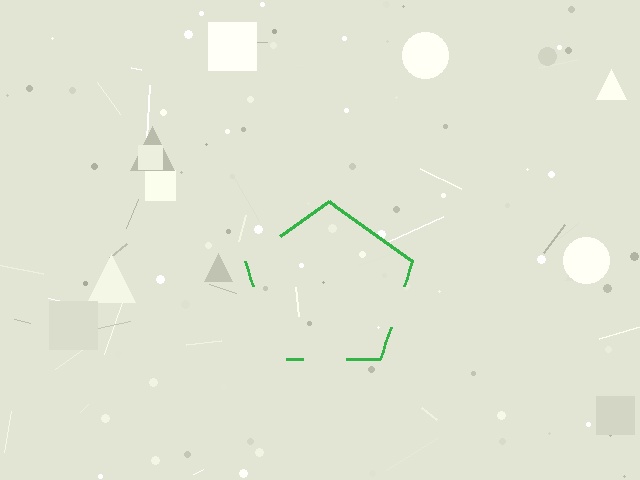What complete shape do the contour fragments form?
The contour fragments form a pentagon.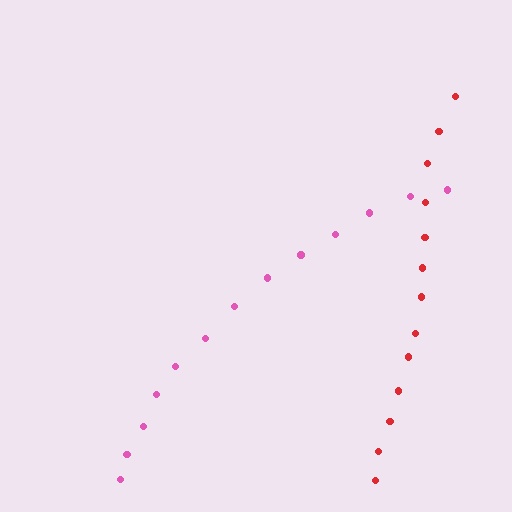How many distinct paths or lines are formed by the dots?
There are 2 distinct paths.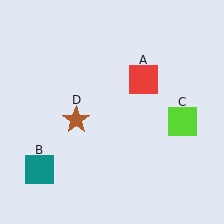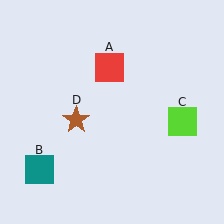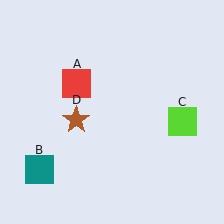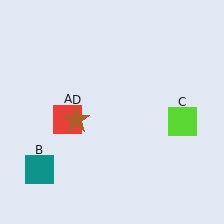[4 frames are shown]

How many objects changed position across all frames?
1 object changed position: red square (object A).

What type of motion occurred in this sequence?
The red square (object A) rotated counterclockwise around the center of the scene.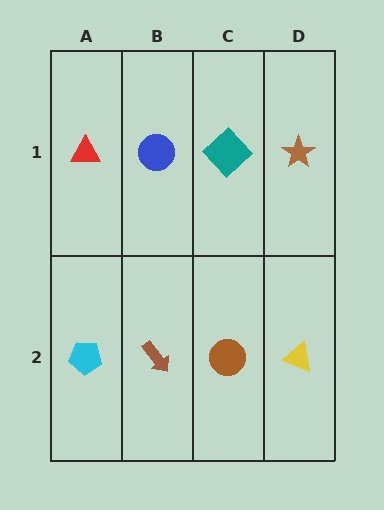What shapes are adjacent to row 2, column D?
A brown star (row 1, column D), a brown circle (row 2, column C).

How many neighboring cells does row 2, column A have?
2.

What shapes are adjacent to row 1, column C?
A brown circle (row 2, column C), a blue circle (row 1, column B), a brown star (row 1, column D).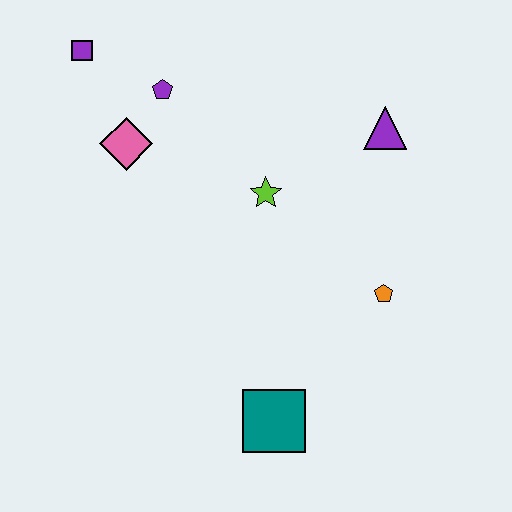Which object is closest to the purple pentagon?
The pink diamond is closest to the purple pentagon.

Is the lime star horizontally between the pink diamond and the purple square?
No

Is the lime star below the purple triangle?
Yes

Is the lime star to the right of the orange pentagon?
No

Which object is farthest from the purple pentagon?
The teal square is farthest from the purple pentagon.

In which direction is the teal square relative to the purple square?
The teal square is below the purple square.